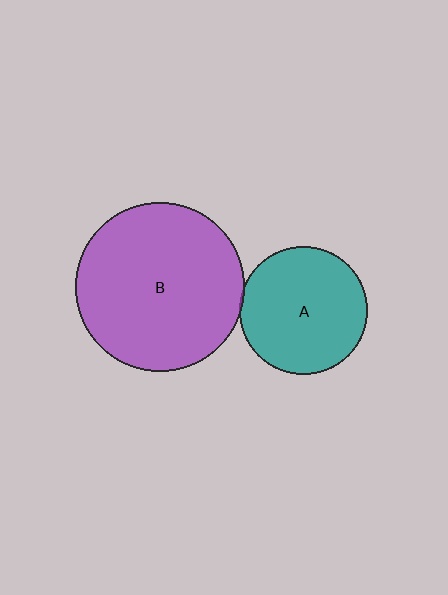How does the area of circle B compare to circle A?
Approximately 1.7 times.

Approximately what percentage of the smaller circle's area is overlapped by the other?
Approximately 5%.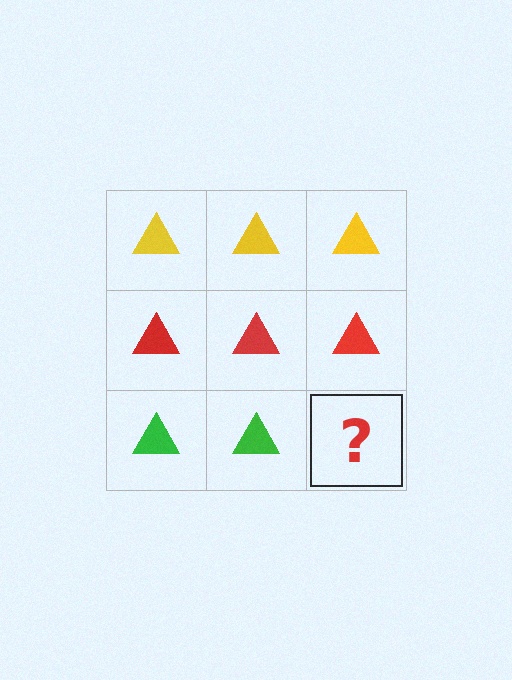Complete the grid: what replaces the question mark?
The question mark should be replaced with a green triangle.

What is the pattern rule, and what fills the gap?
The rule is that each row has a consistent color. The gap should be filled with a green triangle.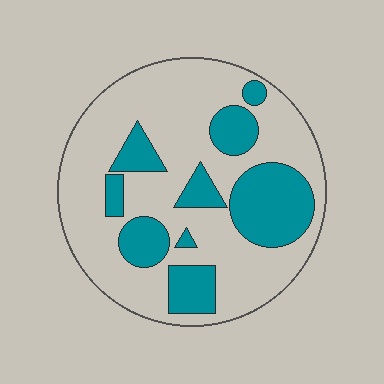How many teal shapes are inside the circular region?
9.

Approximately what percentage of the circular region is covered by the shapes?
Approximately 30%.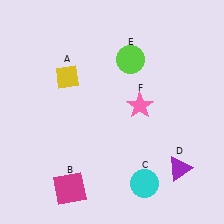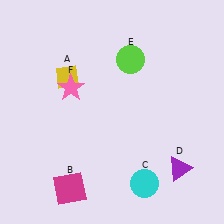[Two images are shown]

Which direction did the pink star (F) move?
The pink star (F) moved left.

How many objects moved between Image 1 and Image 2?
1 object moved between the two images.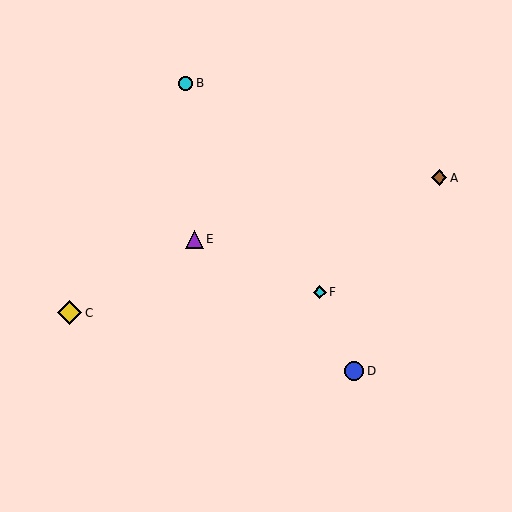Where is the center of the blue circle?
The center of the blue circle is at (354, 371).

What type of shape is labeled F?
Shape F is a cyan diamond.